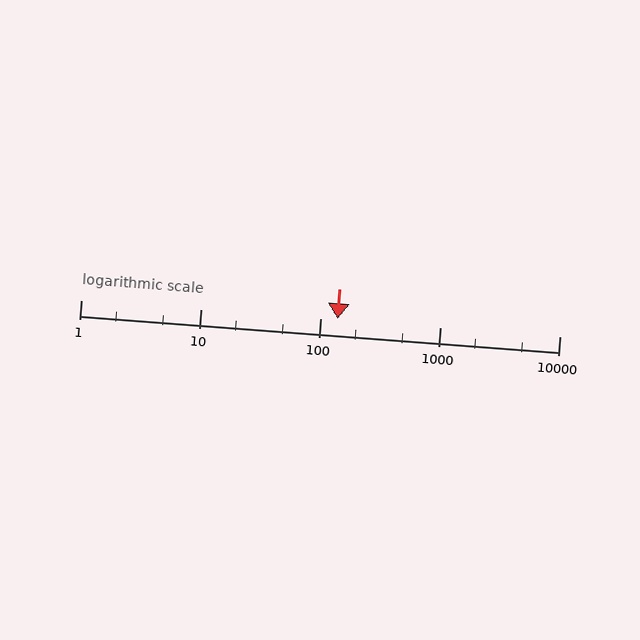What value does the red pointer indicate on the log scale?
The pointer indicates approximately 140.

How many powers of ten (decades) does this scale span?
The scale spans 4 decades, from 1 to 10000.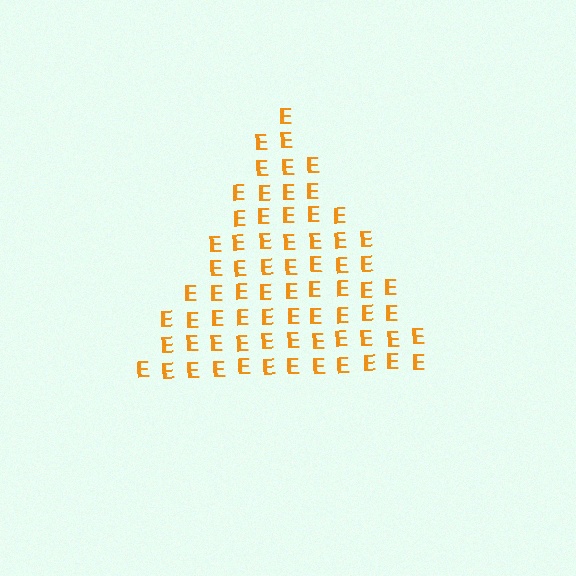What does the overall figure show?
The overall figure shows a triangle.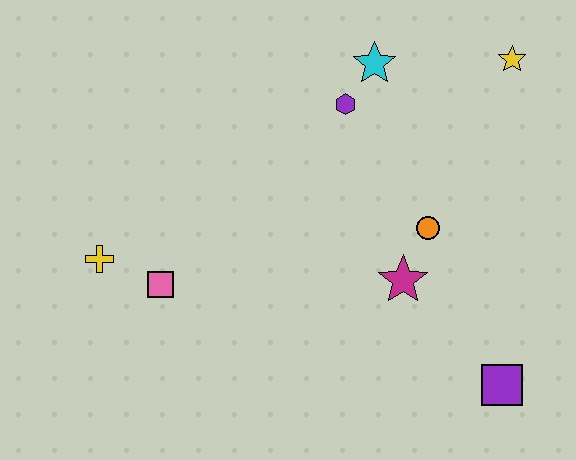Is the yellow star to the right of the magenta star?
Yes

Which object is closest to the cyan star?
The purple hexagon is closest to the cyan star.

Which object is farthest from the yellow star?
The yellow cross is farthest from the yellow star.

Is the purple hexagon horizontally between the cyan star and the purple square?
No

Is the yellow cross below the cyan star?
Yes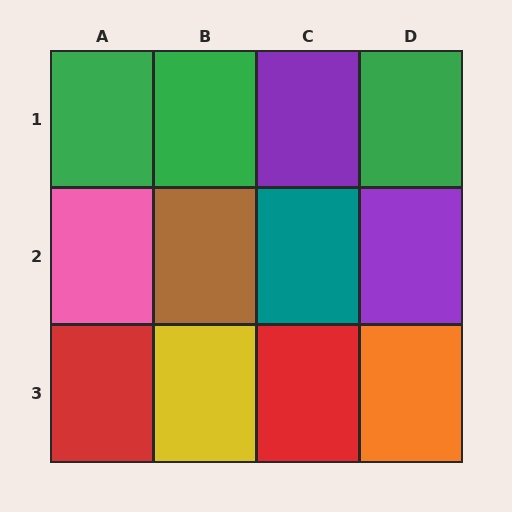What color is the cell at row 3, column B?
Yellow.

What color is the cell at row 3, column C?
Red.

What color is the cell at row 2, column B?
Brown.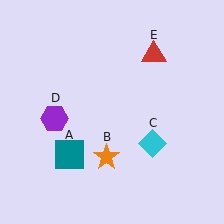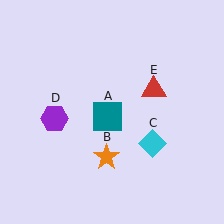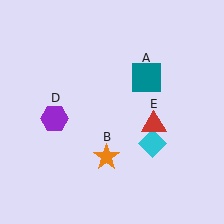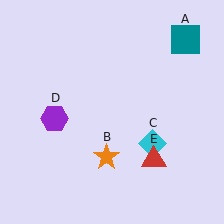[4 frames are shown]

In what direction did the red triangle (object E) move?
The red triangle (object E) moved down.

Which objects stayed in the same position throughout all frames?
Orange star (object B) and cyan diamond (object C) and purple hexagon (object D) remained stationary.